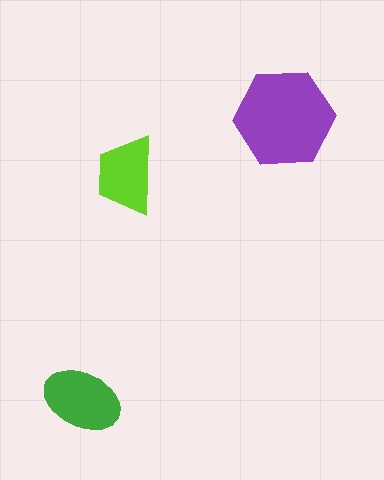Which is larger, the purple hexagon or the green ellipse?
The purple hexagon.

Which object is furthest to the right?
The purple hexagon is rightmost.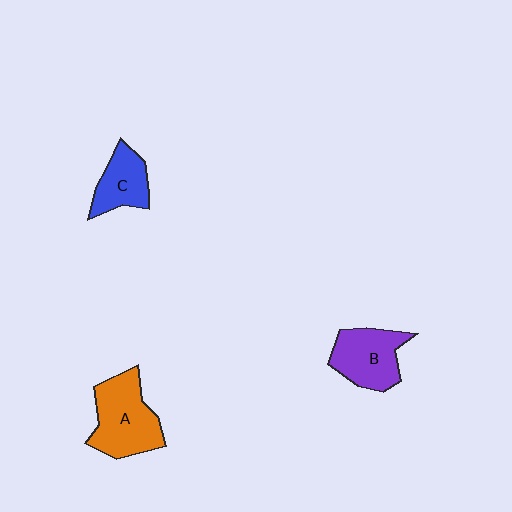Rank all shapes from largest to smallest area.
From largest to smallest: A (orange), B (purple), C (blue).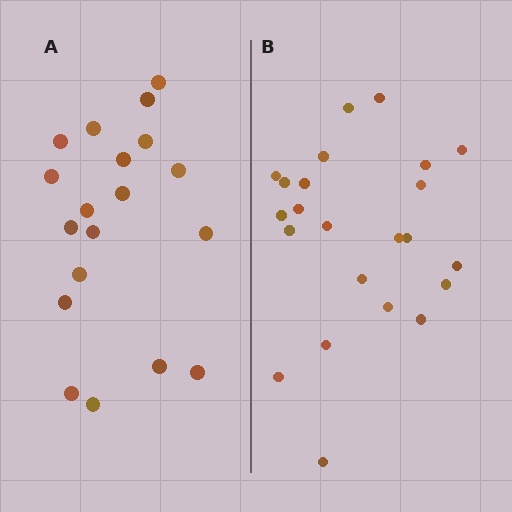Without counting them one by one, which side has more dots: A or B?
Region B (the right region) has more dots.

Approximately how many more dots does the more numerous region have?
Region B has about 4 more dots than region A.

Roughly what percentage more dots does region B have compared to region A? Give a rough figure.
About 20% more.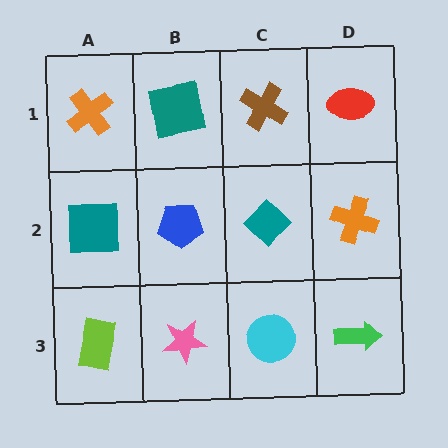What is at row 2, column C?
A teal diamond.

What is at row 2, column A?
A teal square.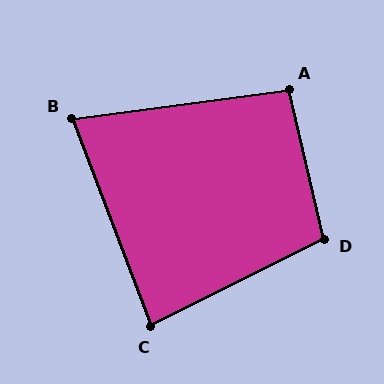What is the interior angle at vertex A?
Approximately 96 degrees (obtuse).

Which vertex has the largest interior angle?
D, at approximately 103 degrees.